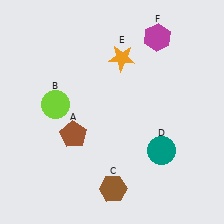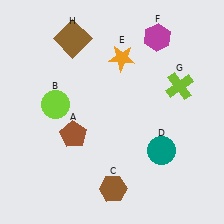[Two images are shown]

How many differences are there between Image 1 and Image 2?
There are 2 differences between the two images.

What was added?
A lime cross (G), a brown square (H) were added in Image 2.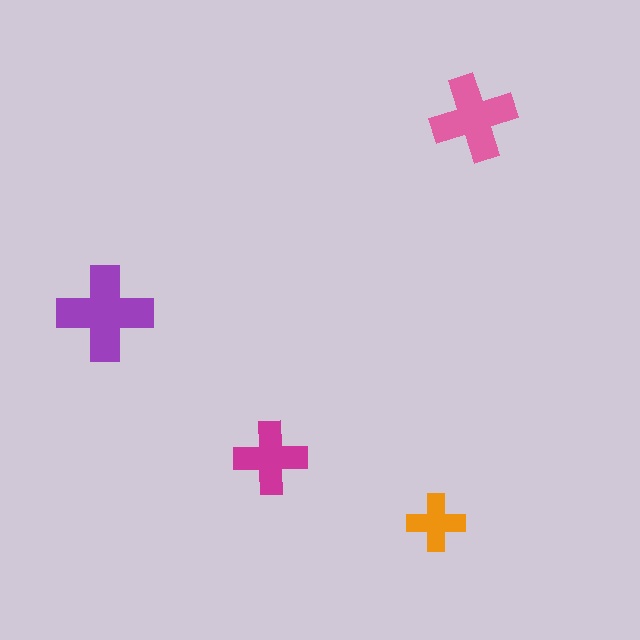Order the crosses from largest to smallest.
the purple one, the pink one, the magenta one, the orange one.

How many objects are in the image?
There are 4 objects in the image.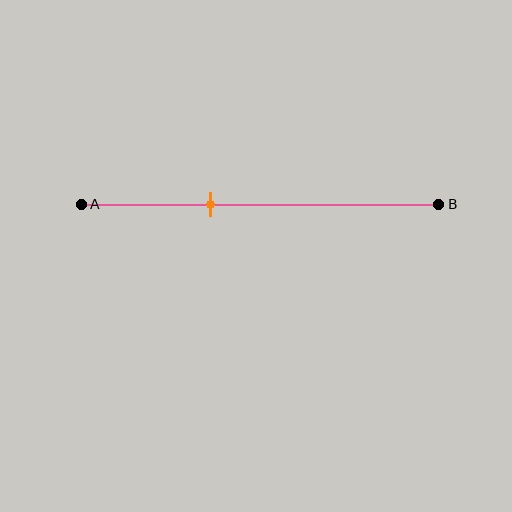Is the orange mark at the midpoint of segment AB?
No, the mark is at about 35% from A, not at the 50% midpoint.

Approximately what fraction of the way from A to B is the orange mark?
The orange mark is approximately 35% of the way from A to B.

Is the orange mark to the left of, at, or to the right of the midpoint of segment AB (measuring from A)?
The orange mark is to the left of the midpoint of segment AB.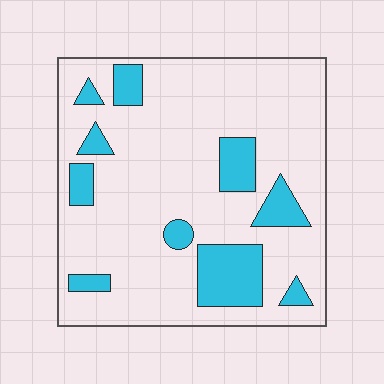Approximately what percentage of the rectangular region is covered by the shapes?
Approximately 20%.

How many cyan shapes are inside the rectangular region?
10.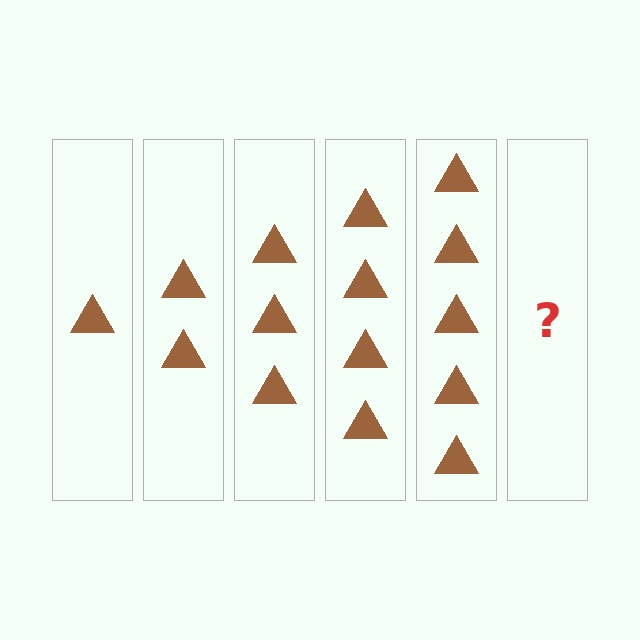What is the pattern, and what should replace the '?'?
The pattern is that each step adds one more triangle. The '?' should be 6 triangles.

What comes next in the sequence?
The next element should be 6 triangles.